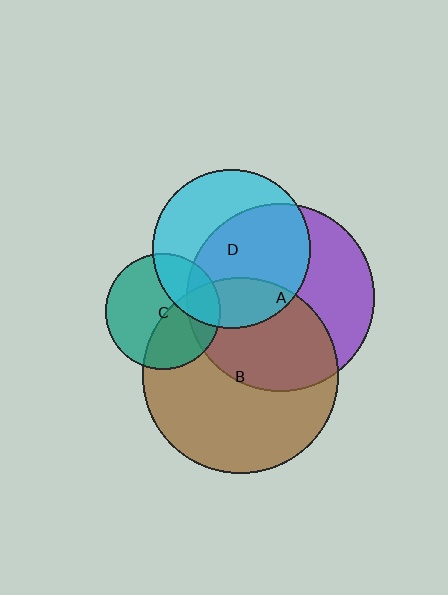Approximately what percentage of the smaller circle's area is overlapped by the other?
Approximately 45%.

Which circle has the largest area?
Circle B (brown).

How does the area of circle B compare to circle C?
Approximately 2.9 times.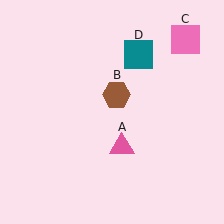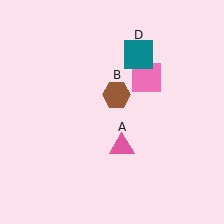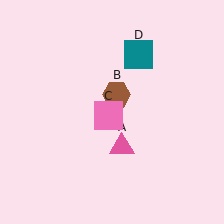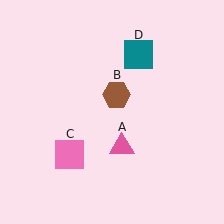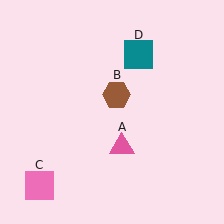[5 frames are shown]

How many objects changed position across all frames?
1 object changed position: pink square (object C).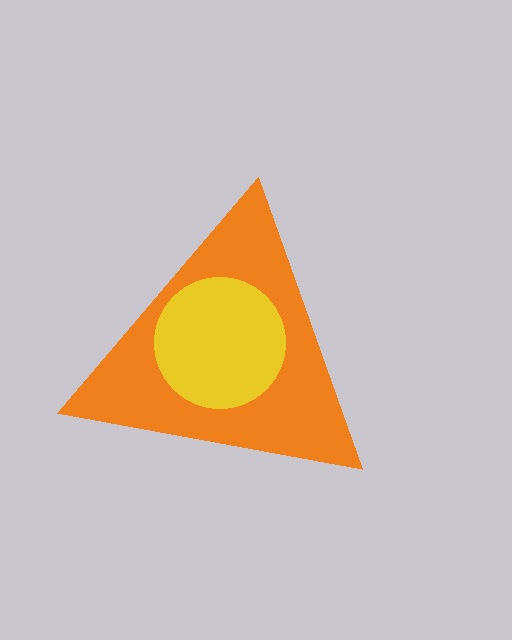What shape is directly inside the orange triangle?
The yellow circle.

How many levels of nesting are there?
2.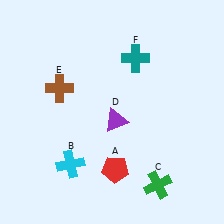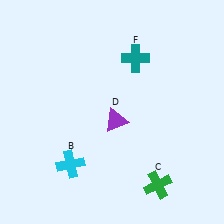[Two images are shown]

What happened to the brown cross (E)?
The brown cross (E) was removed in Image 2. It was in the top-left area of Image 1.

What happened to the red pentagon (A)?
The red pentagon (A) was removed in Image 2. It was in the bottom-right area of Image 1.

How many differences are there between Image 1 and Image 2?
There are 2 differences between the two images.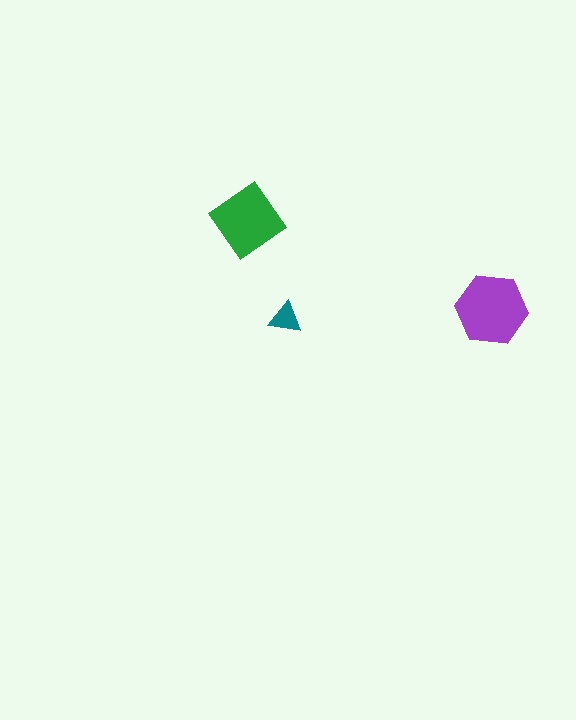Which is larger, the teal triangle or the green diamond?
The green diamond.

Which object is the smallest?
The teal triangle.